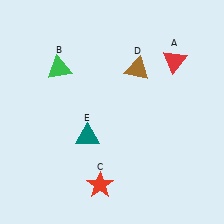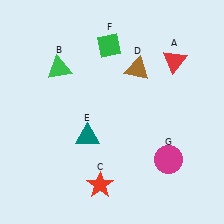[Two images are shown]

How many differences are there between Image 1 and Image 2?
There are 2 differences between the two images.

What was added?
A green diamond (F), a magenta circle (G) were added in Image 2.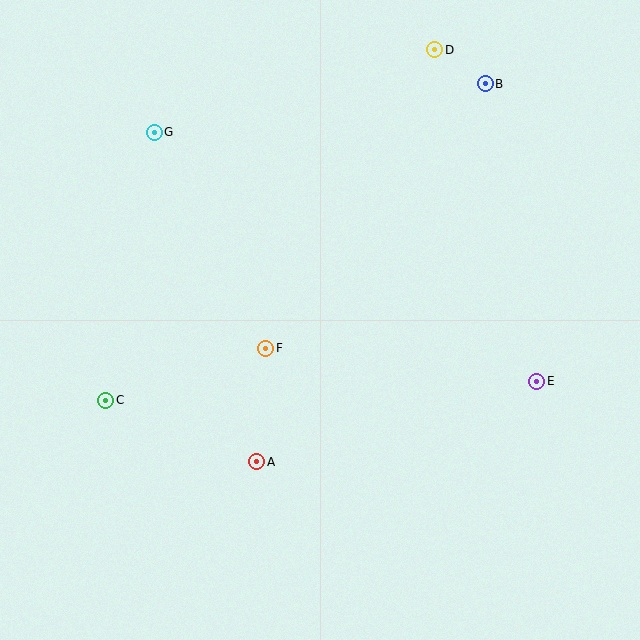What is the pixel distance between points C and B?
The distance between C and B is 494 pixels.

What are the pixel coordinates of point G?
Point G is at (154, 132).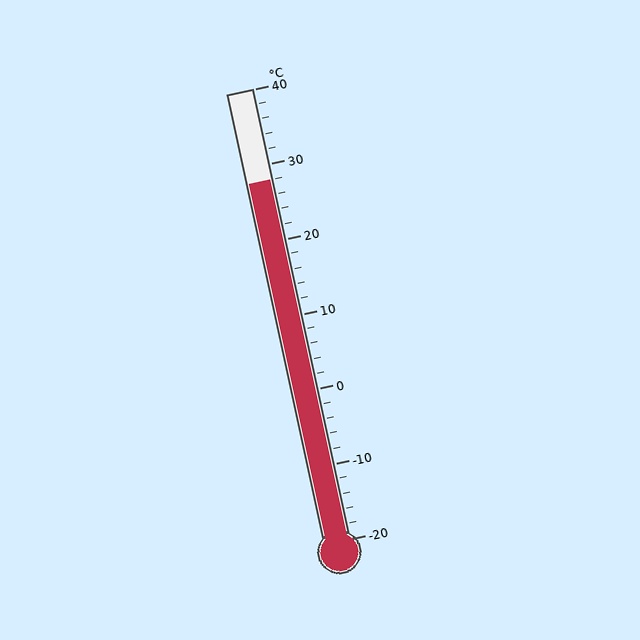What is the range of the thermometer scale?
The thermometer scale ranges from -20°C to 40°C.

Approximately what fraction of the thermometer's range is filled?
The thermometer is filled to approximately 80% of its range.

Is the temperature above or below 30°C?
The temperature is below 30°C.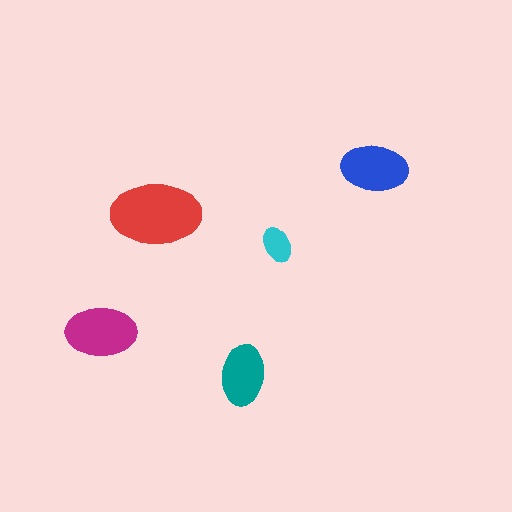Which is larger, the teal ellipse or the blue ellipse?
The blue one.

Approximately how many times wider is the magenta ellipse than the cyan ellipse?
About 2 times wider.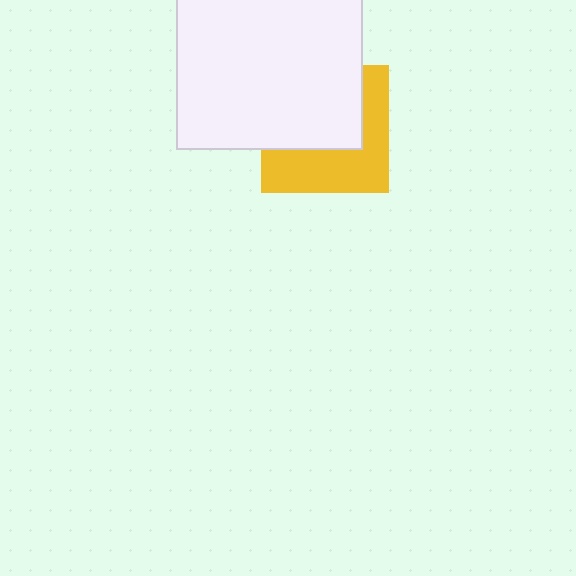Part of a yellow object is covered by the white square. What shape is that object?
It is a square.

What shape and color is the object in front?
The object in front is a white square.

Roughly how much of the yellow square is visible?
About half of it is visible (roughly 48%).